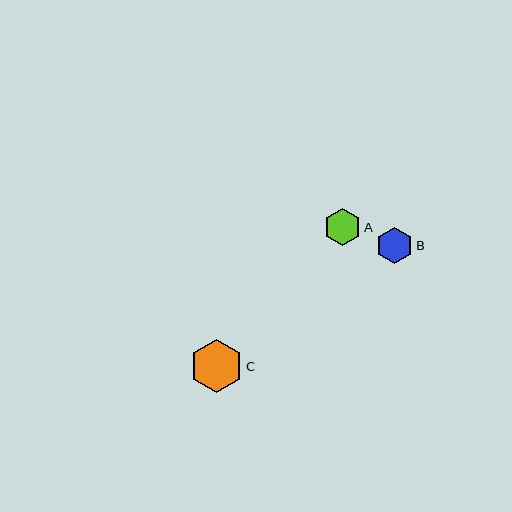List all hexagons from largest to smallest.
From largest to smallest: C, A, B.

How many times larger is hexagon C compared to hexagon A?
Hexagon C is approximately 1.4 times the size of hexagon A.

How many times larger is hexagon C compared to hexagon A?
Hexagon C is approximately 1.4 times the size of hexagon A.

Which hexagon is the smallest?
Hexagon B is the smallest with a size of approximately 36 pixels.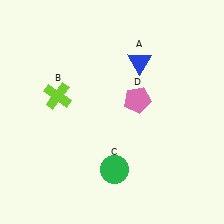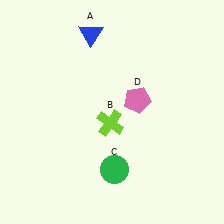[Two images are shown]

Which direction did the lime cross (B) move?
The lime cross (B) moved right.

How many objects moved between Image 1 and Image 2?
2 objects moved between the two images.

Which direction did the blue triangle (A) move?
The blue triangle (A) moved left.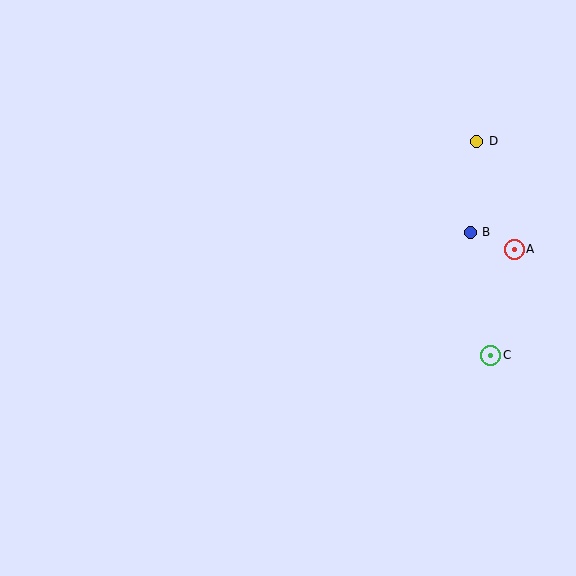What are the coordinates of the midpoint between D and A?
The midpoint between D and A is at (496, 195).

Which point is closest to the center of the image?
Point B at (470, 232) is closest to the center.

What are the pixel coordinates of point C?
Point C is at (491, 355).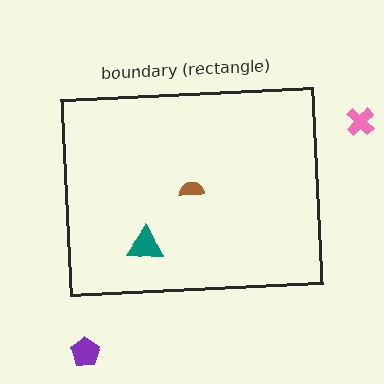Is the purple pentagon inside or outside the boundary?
Outside.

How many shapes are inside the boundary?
2 inside, 2 outside.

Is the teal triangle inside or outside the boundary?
Inside.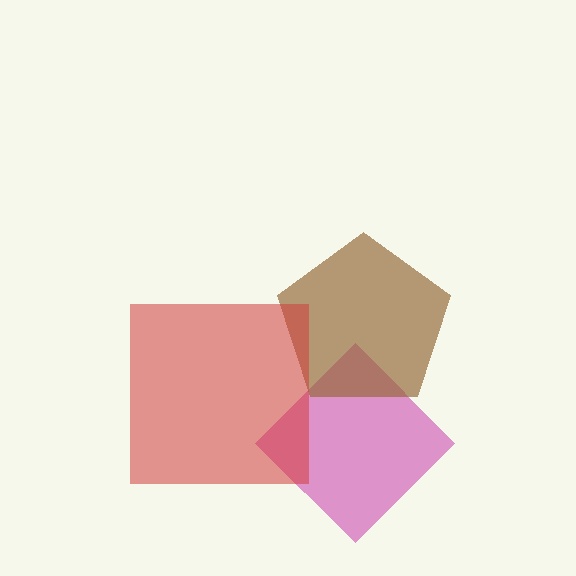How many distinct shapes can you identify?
There are 3 distinct shapes: a magenta diamond, a brown pentagon, a red square.